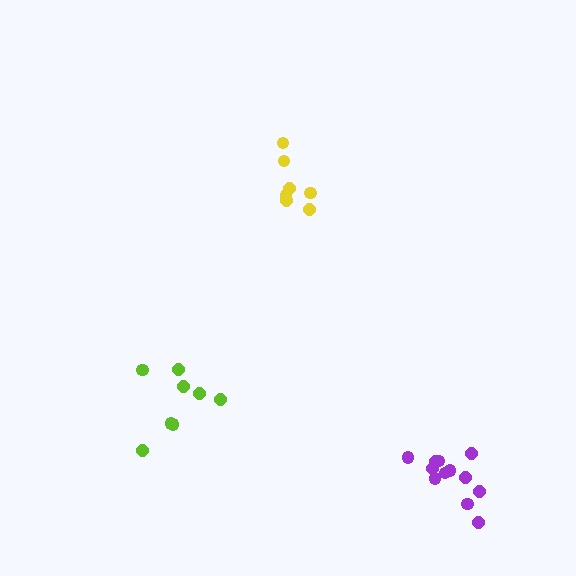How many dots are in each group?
Group 1: 7 dots, Group 2: 12 dots, Group 3: 8 dots (27 total).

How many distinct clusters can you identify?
There are 3 distinct clusters.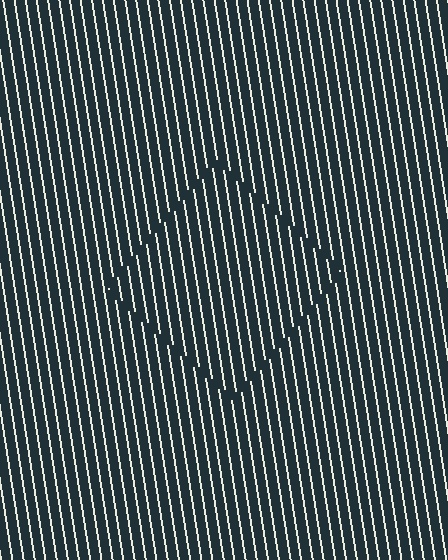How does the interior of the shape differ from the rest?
The interior of the shape contains the same grating, shifted by half a period — the contour is defined by the phase discontinuity where line-ends from the inner and outer gratings abut.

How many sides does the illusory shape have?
4 sides — the line-ends trace a square.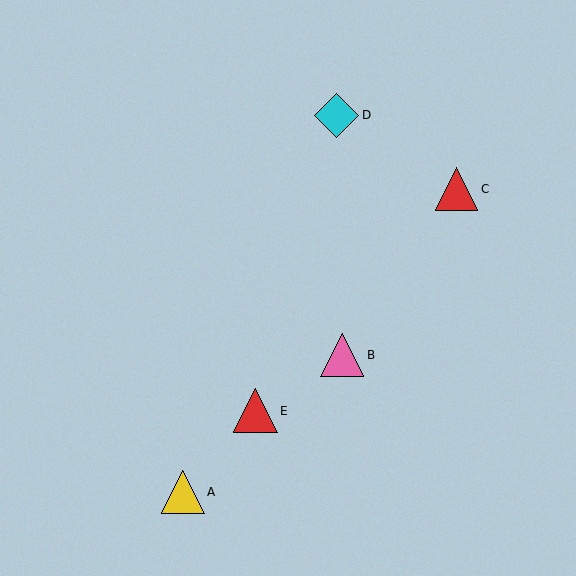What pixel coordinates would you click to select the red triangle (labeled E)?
Click at (255, 411) to select the red triangle E.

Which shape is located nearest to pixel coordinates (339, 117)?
The cyan diamond (labeled D) at (337, 115) is nearest to that location.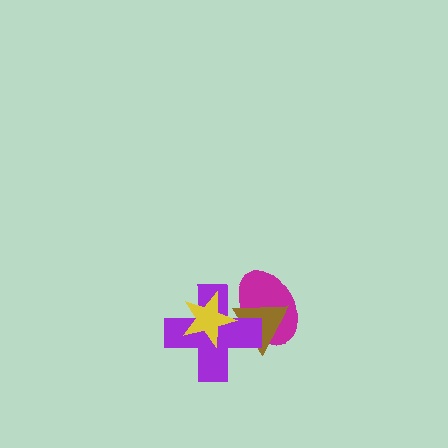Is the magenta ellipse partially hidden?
Yes, it is partially covered by another shape.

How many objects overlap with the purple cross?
3 objects overlap with the purple cross.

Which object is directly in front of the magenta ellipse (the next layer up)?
The brown triangle is directly in front of the magenta ellipse.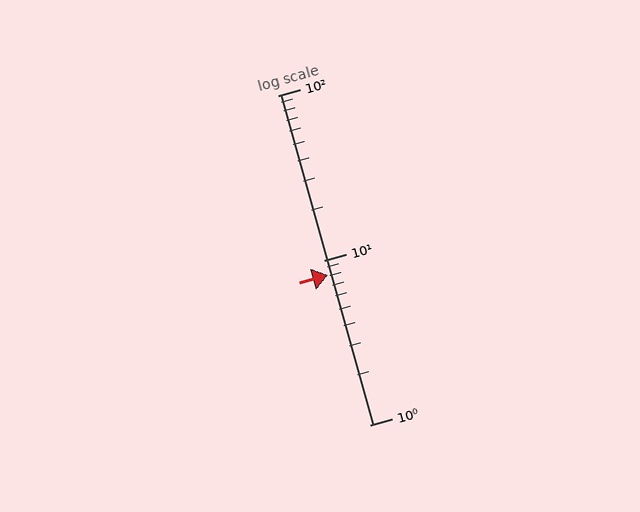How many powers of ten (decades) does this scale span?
The scale spans 2 decades, from 1 to 100.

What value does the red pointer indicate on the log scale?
The pointer indicates approximately 8.1.